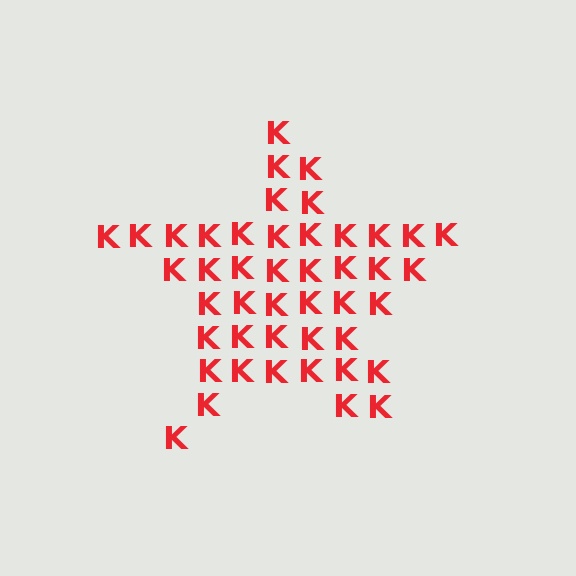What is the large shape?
The large shape is a star.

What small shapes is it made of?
It is made of small letter K's.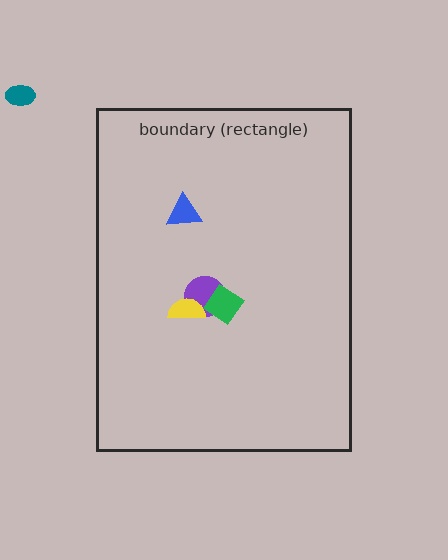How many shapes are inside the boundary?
4 inside, 1 outside.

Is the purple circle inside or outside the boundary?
Inside.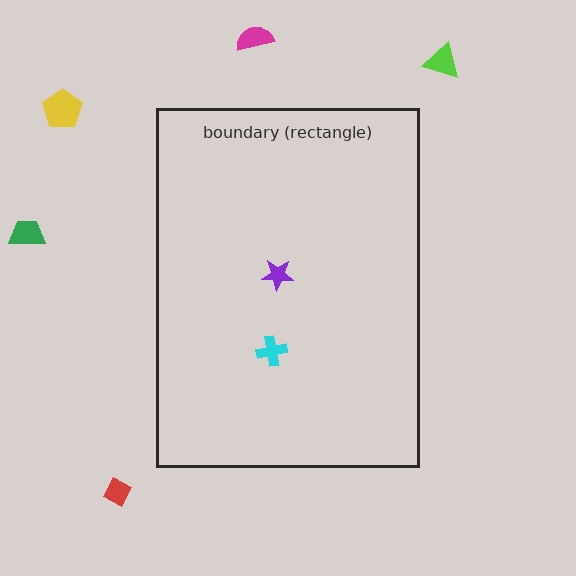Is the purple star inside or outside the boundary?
Inside.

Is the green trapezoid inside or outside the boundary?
Outside.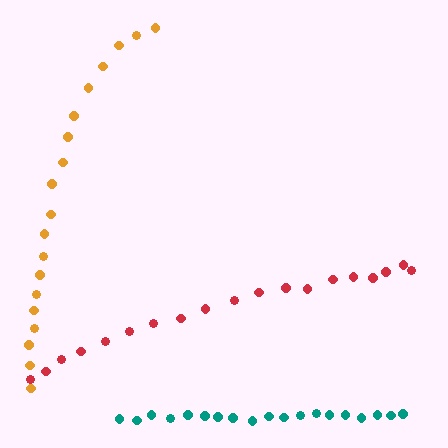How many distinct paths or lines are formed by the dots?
There are 3 distinct paths.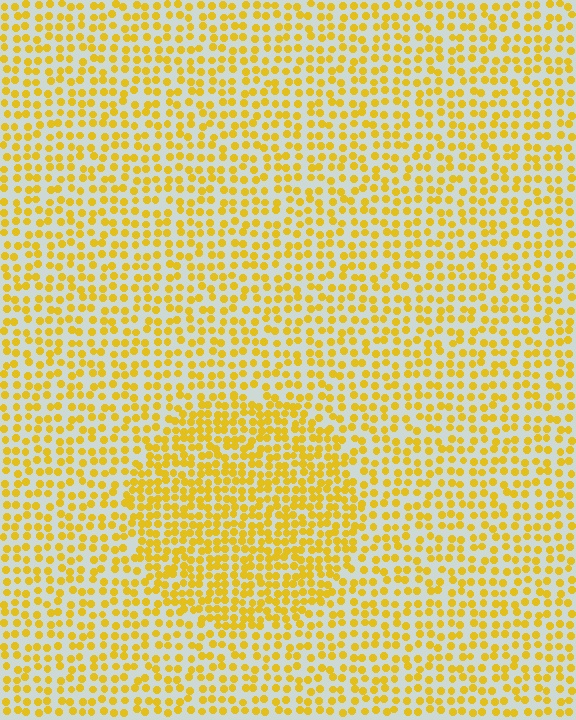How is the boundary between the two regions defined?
The boundary is defined by a change in element density (approximately 1.6x ratio). All elements are the same color, size, and shape.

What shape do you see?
I see a circle.